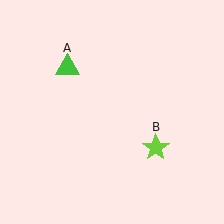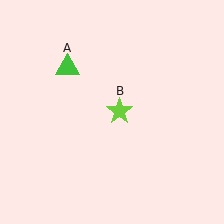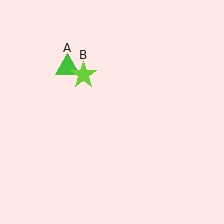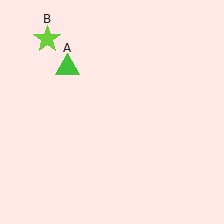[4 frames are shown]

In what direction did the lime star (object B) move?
The lime star (object B) moved up and to the left.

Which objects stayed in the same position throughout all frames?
Green triangle (object A) remained stationary.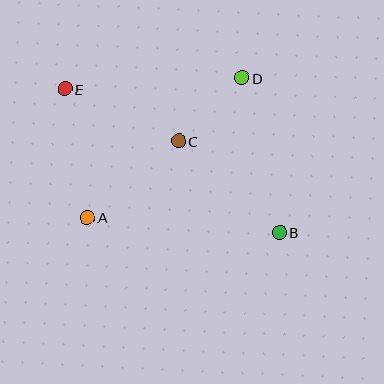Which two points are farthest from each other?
Points B and E are farthest from each other.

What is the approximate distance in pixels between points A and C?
The distance between A and C is approximately 118 pixels.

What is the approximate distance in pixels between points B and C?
The distance between B and C is approximately 136 pixels.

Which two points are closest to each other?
Points C and D are closest to each other.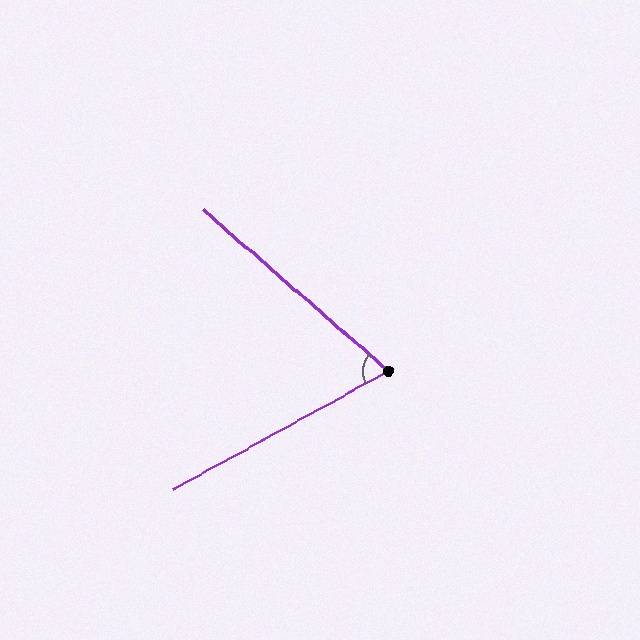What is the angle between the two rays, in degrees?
Approximately 70 degrees.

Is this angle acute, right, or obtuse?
It is acute.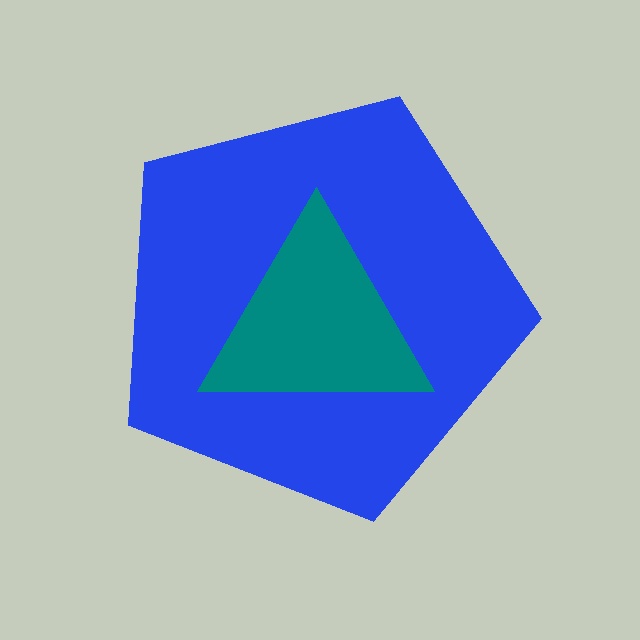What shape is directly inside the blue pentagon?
The teal triangle.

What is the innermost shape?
The teal triangle.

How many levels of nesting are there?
2.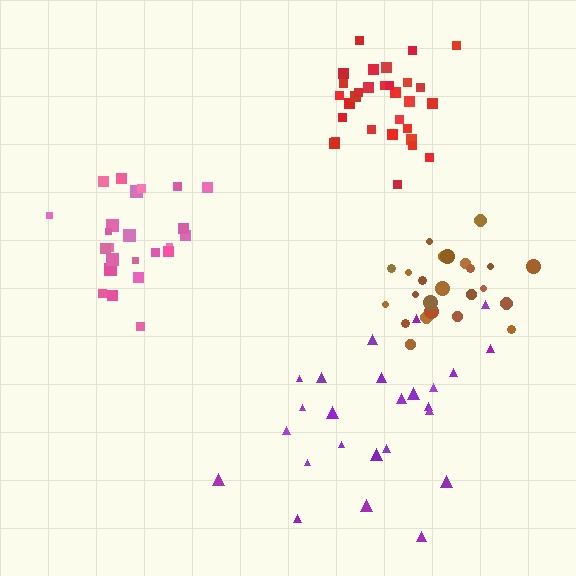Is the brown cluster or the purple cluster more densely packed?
Brown.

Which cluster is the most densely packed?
Red.